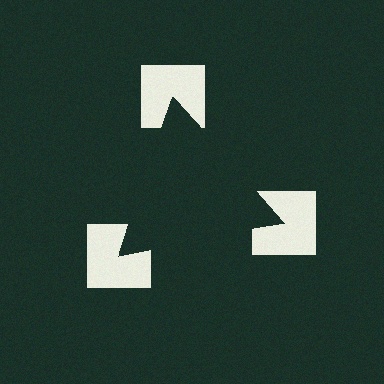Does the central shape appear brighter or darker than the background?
It typically appears slightly darker than the background, even though no actual brightness change is drawn.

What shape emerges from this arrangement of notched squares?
An illusory triangle — its edges are inferred from the aligned wedge cuts in the notched squares, not physically drawn.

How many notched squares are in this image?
There are 3 — one at each vertex of the illusory triangle.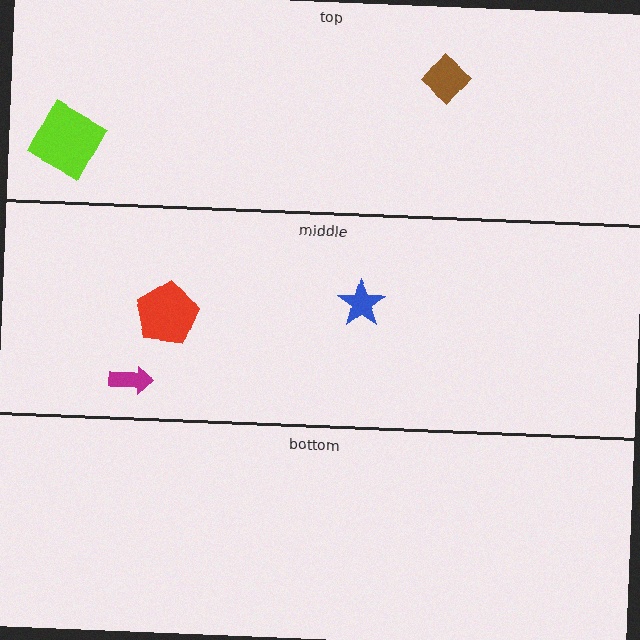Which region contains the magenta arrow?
The middle region.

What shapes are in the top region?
The brown diamond, the lime square.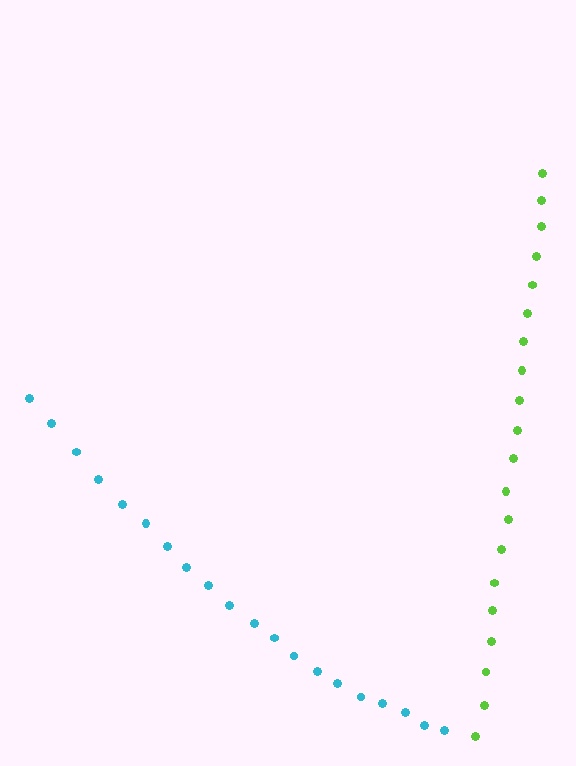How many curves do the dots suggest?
There are 2 distinct paths.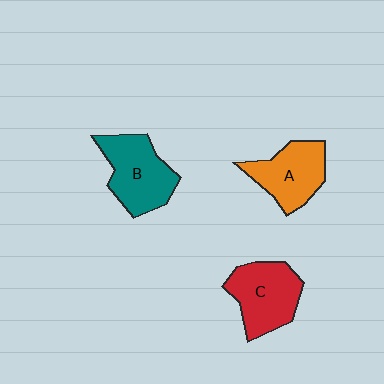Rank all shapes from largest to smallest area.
From largest to smallest: B (teal), C (red), A (orange).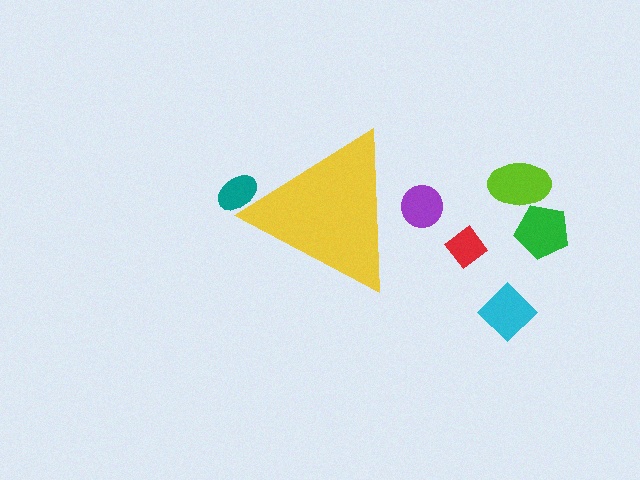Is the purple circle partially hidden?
Yes, the purple circle is partially hidden behind the yellow triangle.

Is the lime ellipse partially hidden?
No, the lime ellipse is fully visible.